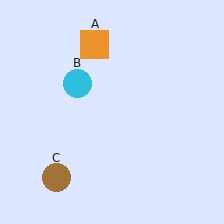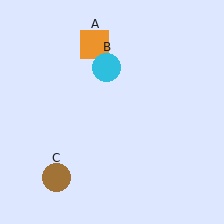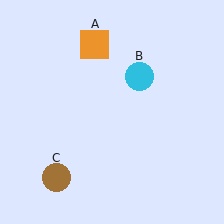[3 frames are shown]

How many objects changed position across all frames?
1 object changed position: cyan circle (object B).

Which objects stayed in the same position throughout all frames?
Orange square (object A) and brown circle (object C) remained stationary.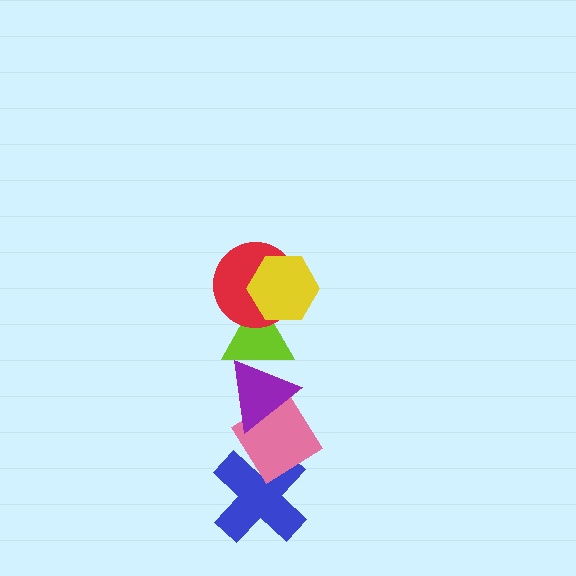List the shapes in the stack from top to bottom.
From top to bottom: the yellow hexagon, the red circle, the lime triangle, the purple triangle, the pink diamond, the blue cross.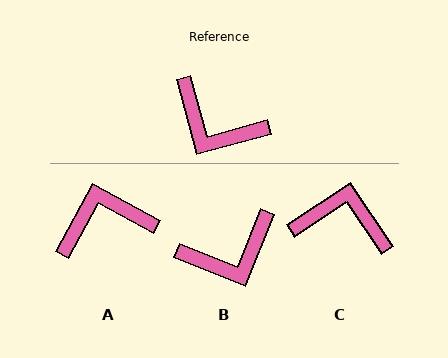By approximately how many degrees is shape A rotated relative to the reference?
Approximately 134 degrees clockwise.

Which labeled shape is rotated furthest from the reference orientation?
C, about 161 degrees away.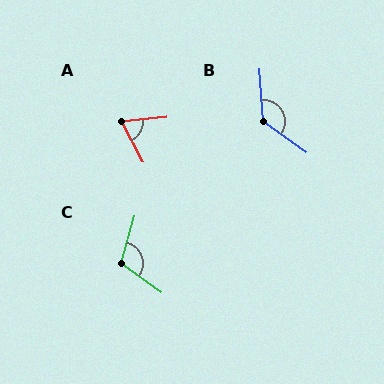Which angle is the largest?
B, at approximately 129 degrees.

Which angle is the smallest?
A, at approximately 67 degrees.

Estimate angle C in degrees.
Approximately 110 degrees.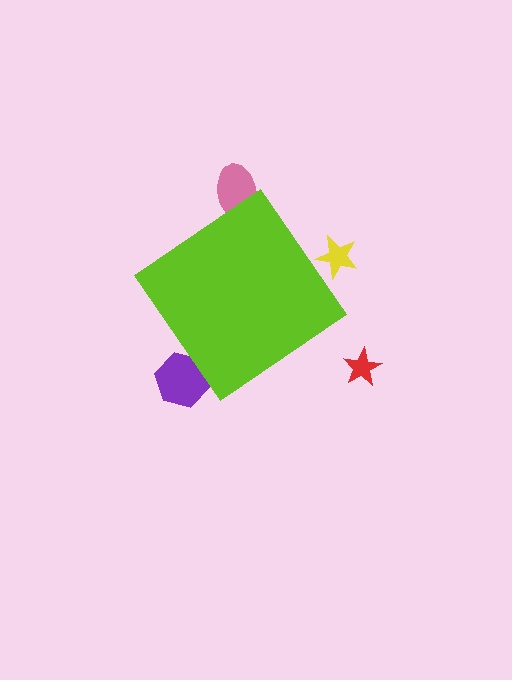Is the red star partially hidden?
No, the red star is fully visible.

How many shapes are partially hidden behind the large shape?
3 shapes are partially hidden.